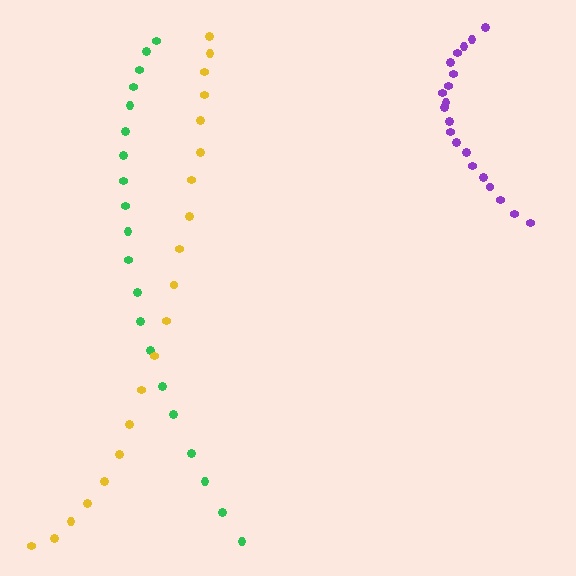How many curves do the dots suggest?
There are 3 distinct paths.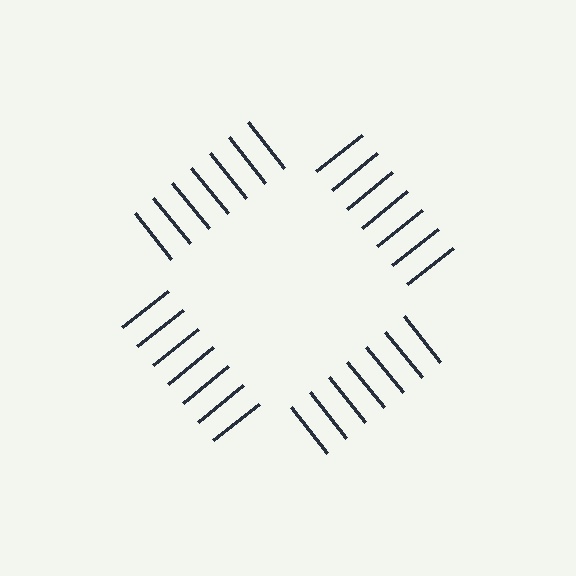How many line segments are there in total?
28 — 7 along each of the 4 edges.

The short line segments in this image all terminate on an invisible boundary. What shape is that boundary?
An illusory square — the line segments terminate on its edges but no continuous stroke is drawn.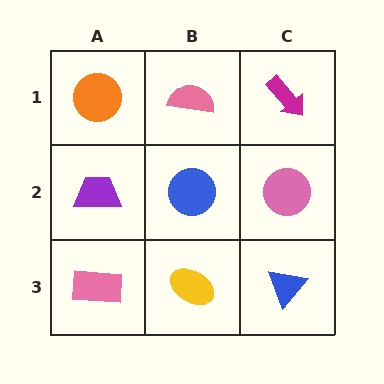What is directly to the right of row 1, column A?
A pink semicircle.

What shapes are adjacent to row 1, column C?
A pink circle (row 2, column C), a pink semicircle (row 1, column B).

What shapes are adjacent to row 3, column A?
A purple trapezoid (row 2, column A), a yellow ellipse (row 3, column B).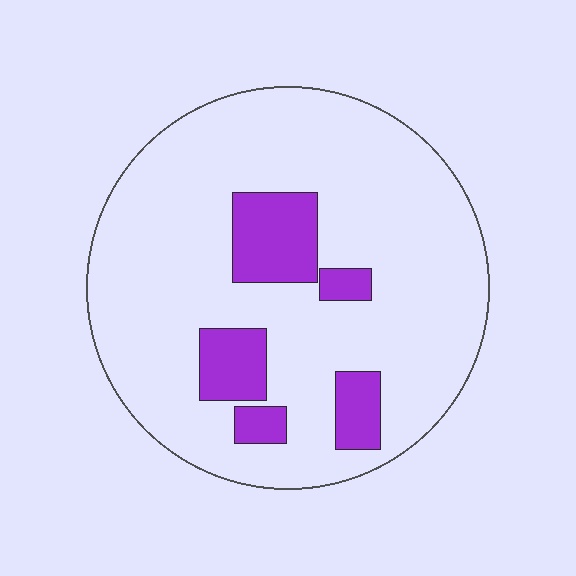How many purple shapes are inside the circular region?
5.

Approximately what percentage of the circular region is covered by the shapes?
Approximately 15%.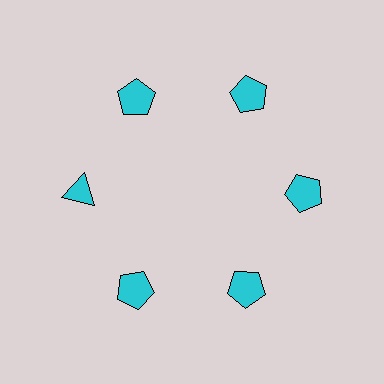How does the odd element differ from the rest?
It has a different shape: triangle instead of pentagon.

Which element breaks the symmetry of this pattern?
The cyan triangle at roughly the 9 o'clock position breaks the symmetry. All other shapes are cyan pentagons.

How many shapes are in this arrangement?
There are 6 shapes arranged in a ring pattern.